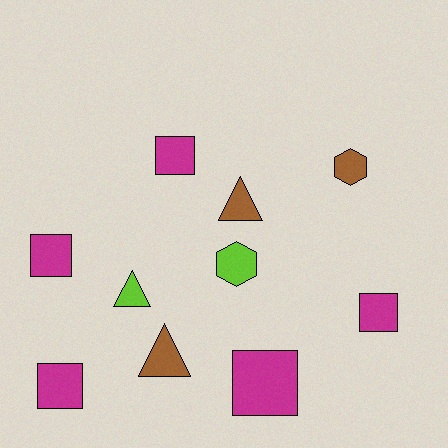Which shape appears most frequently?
Square, with 5 objects.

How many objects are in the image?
There are 10 objects.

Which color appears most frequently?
Magenta, with 5 objects.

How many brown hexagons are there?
There is 1 brown hexagon.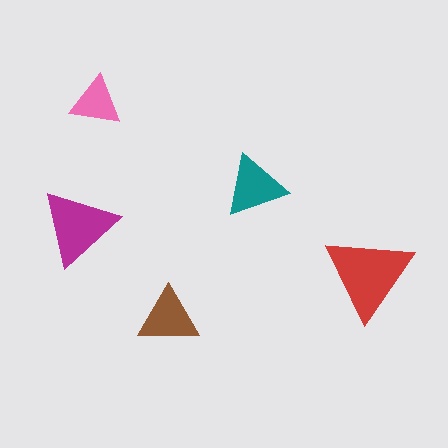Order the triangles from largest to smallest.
the red one, the magenta one, the teal one, the brown one, the pink one.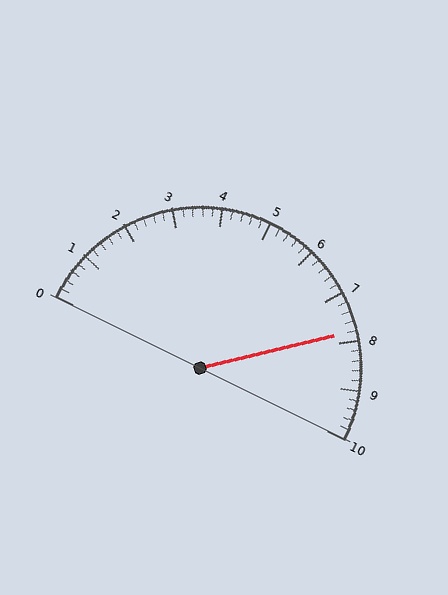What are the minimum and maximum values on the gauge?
The gauge ranges from 0 to 10.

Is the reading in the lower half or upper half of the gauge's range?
The reading is in the upper half of the range (0 to 10).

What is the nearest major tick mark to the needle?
The nearest major tick mark is 8.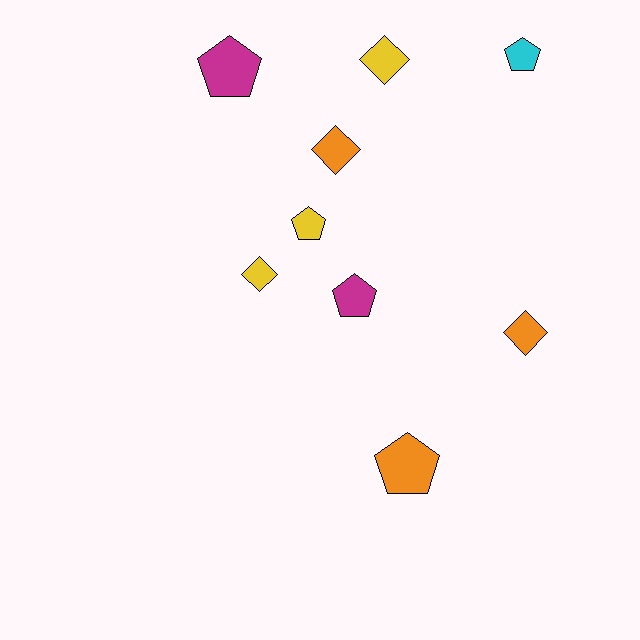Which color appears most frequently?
Orange, with 3 objects.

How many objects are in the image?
There are 9 objects.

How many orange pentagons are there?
There is 1 orange pentagon.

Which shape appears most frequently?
Pentagon, with 5 objects.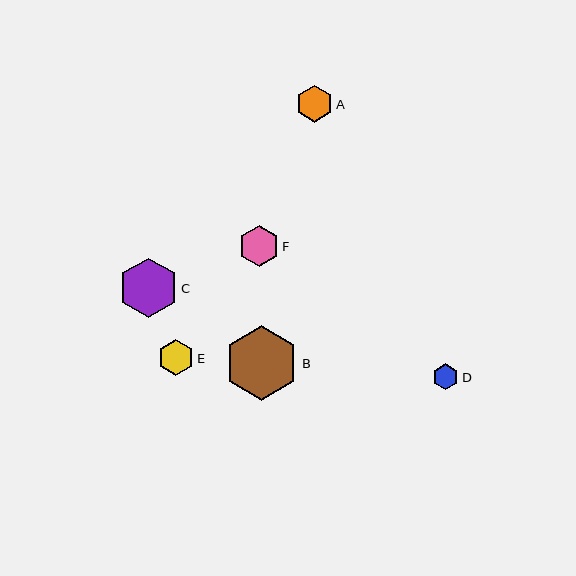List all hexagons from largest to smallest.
From largest to smallest: B, C, F, A, E, D.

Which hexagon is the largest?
Hexagon B is the largest with a size of approximately 74 pixels.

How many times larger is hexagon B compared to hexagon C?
Hexagon B is approximately 1.3 times the size of hexagon C.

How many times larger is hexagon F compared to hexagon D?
Hexagon F is approximately 1.6 times the size of hexagon D.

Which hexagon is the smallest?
Hexagon D is the smallest with a size of approximately 26 pixels.